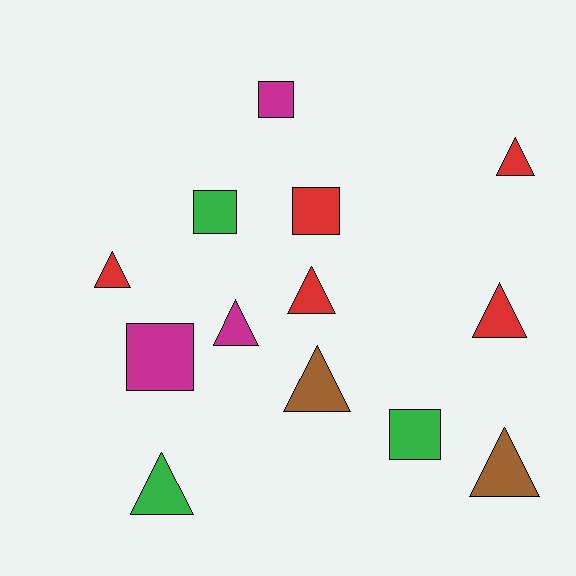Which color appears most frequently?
Red, with 5 objects.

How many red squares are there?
There is 1 red square.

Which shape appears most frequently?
Triangle, with 8 objects.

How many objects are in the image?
There are 13 objects.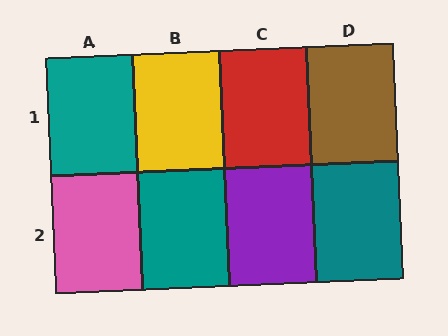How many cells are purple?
1 cell is purple.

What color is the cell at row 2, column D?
Teal.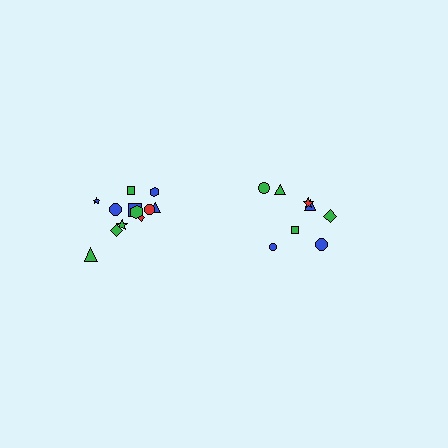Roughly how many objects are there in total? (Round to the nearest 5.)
Roughly 20 objects in total.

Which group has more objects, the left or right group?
The left group.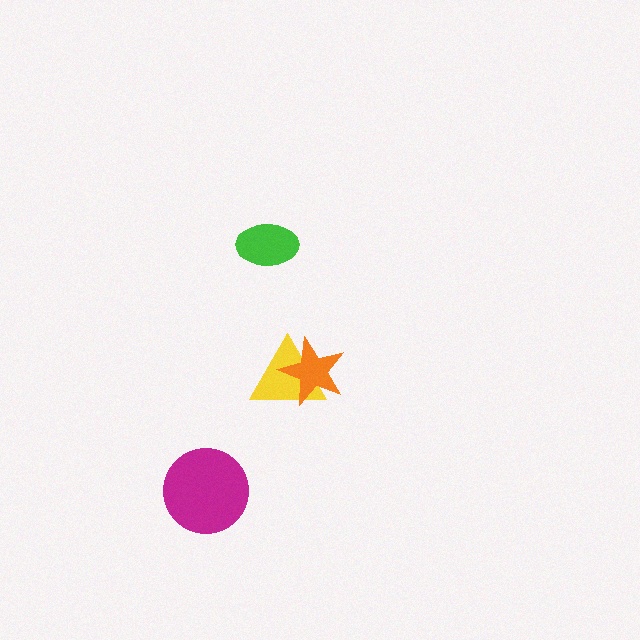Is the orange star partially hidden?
No, no other shape covers it.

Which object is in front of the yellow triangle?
The orange star is in front of the yellow triangle.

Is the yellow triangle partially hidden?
Yes, it is partially covered by another shape.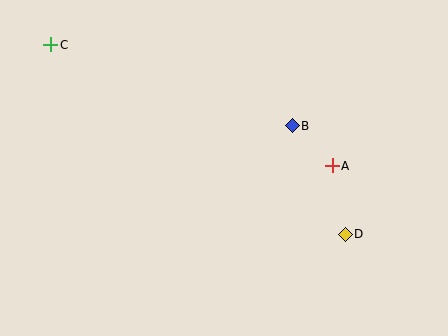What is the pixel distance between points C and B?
The distance between C and B is 255 pixels.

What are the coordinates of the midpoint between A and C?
The midpoint between A and C is at (192, 105).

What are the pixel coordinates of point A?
Point A is at (332, 166).